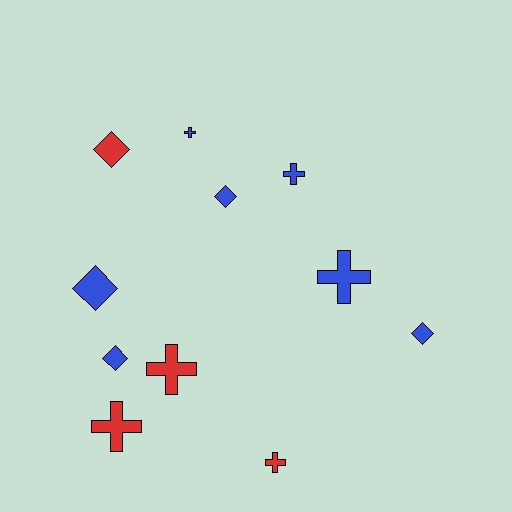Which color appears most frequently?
Blue, with 7 objects.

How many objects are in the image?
There are 11 objects.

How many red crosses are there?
There are 3 red crosses.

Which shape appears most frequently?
Cross, with 6 objects.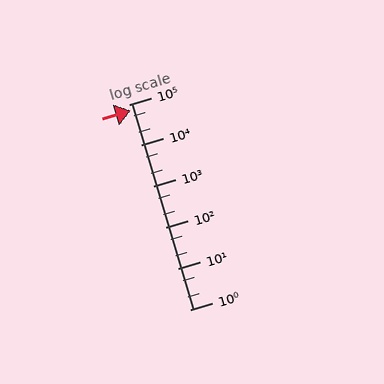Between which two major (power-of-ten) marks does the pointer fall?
The pointer is between 10000 and 100000.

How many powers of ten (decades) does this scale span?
The scale spans 5 decades, from 1 to 100000.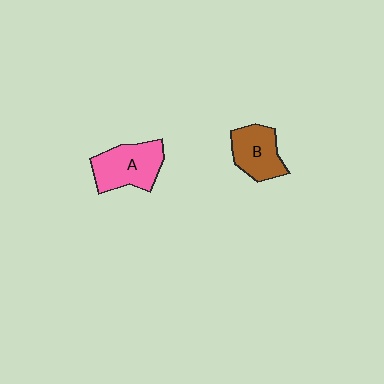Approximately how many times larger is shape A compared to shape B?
Approximately 1.2 times.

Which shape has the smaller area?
Shape B (brown).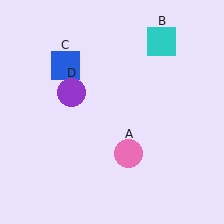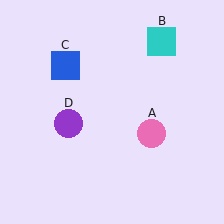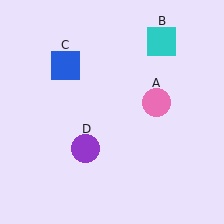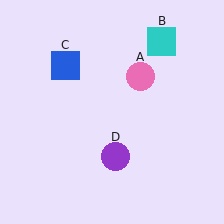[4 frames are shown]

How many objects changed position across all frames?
2 objects changed position: pink circle (object A), purple circle (object D).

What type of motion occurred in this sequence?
The pink circle (object A), purple circle (object D) rotated counterclockwise around the center of the scene.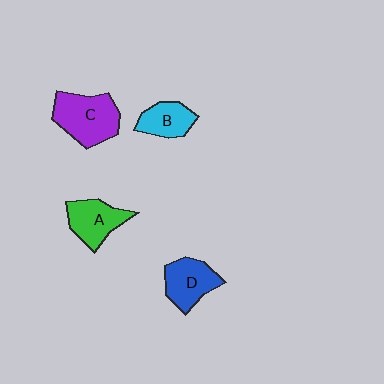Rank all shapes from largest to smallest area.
From largest to smallest: C (purple), D (blue), A (green), B (cyan).